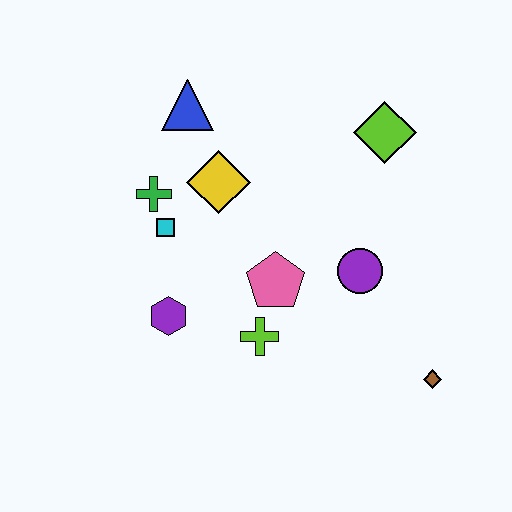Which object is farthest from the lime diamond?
The purple hexagon is farthest from the lime diamond.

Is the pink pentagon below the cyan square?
Yes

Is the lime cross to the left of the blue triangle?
No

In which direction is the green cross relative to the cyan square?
The green cross is above the cyan square.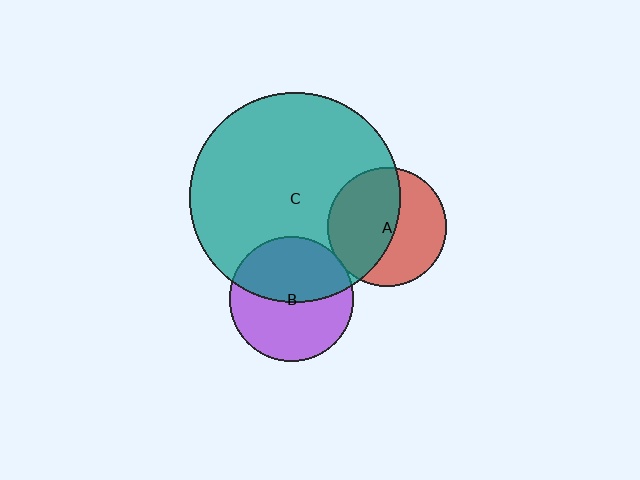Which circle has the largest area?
Circle C (teal).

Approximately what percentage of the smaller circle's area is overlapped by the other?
Approximately 55%.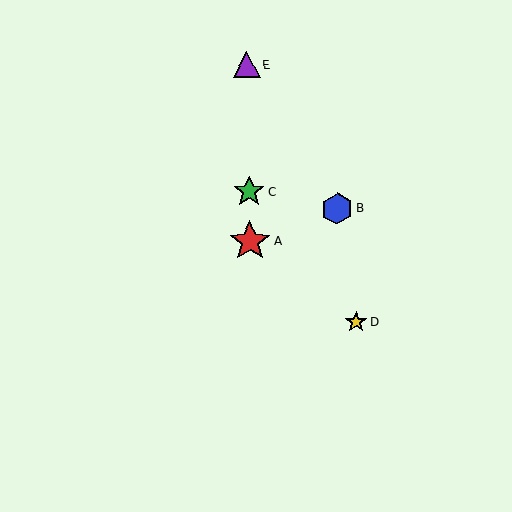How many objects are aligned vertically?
3 objects (A, C, E) are aligned vertically.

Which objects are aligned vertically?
Objects A, C, E are aligned vertically.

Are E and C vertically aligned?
Yes, both are at x≈246.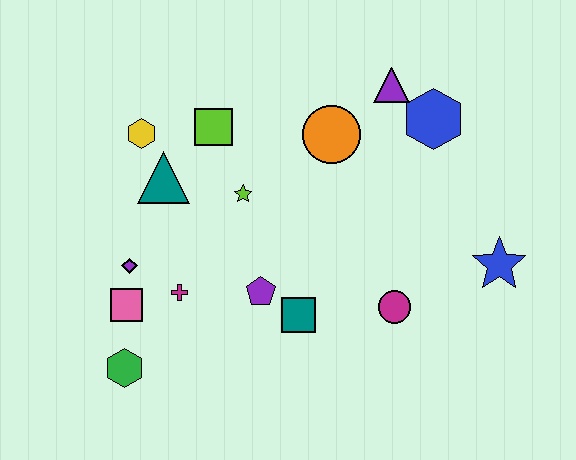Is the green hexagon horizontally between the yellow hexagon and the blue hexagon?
No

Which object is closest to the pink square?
The purple diamond is closest to the pink square.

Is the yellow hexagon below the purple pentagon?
No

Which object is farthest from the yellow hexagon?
The blue star is farthest from the yellow hexagon.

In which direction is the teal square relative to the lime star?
The teal square is below the lime star.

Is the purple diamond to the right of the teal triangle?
No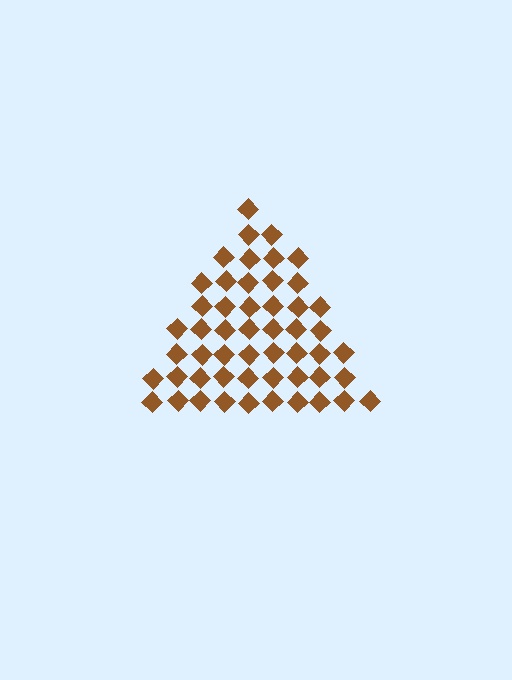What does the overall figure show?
The overall figure shows a triangle.